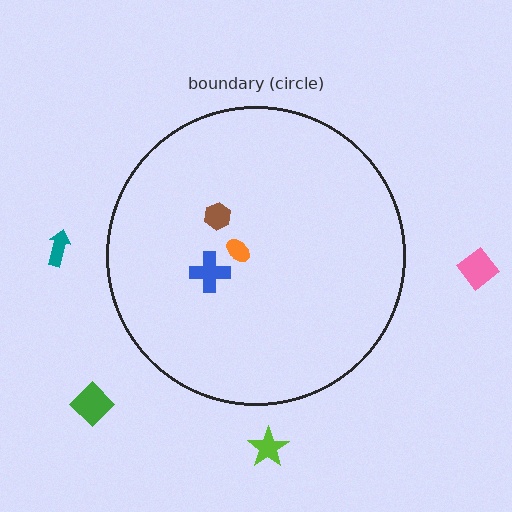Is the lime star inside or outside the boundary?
Outside.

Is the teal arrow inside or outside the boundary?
Outside.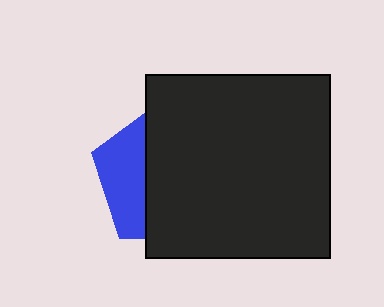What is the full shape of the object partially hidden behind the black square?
The partially hidden object is a blue pentagon.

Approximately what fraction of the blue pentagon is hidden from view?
Roughly 68% of the blue pentagon is hidden behind the black square.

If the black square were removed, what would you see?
You would see the complete blue pentagon.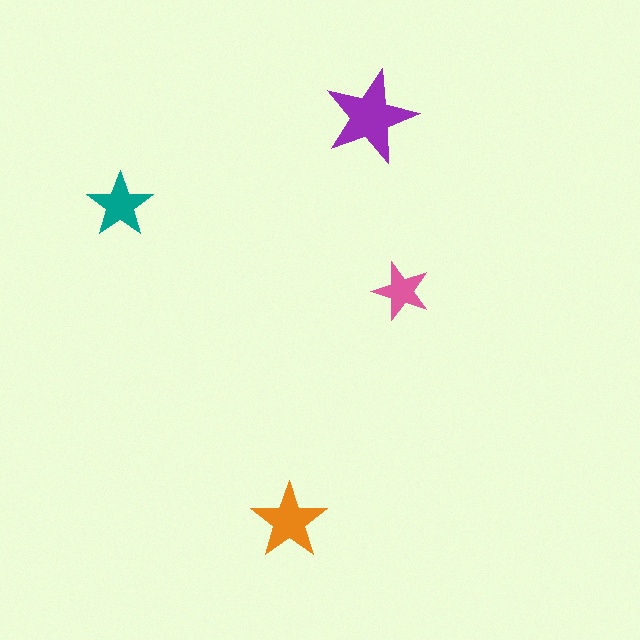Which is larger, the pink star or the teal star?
The teal one.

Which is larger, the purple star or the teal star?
The purple one.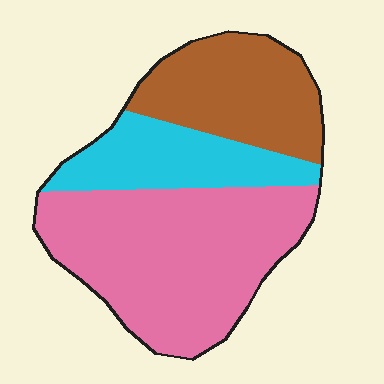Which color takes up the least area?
Cyan, at roughly 20%.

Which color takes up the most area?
Pink, at roughly 50%.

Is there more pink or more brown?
Pink.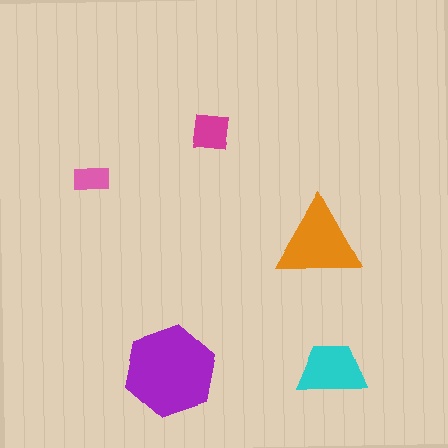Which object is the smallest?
The pink rectangle.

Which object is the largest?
The purple hexagon.